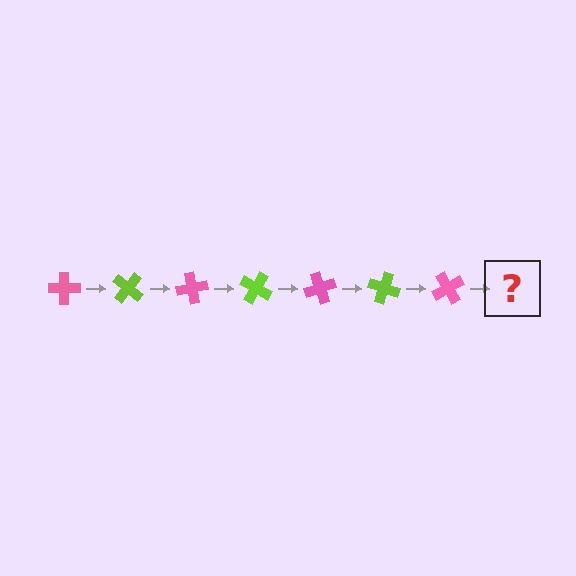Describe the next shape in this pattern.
It should be a lime cross, rotated 280 degrees from the start.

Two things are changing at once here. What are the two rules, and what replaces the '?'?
The two rules are that it rotates 40 degrees each step and the color cycles through pink and lime. The '?' should be a lime cross, rotated 280 degrees from the start.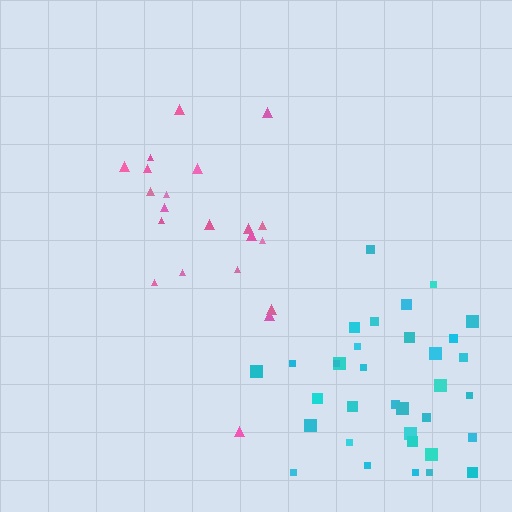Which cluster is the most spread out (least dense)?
Pink.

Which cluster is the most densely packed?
Cyan.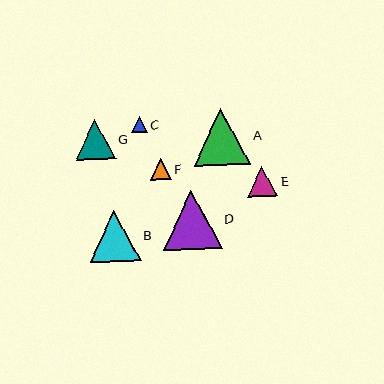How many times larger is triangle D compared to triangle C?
Triangle D is approximately 3.8 times the size of triangle C.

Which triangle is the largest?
Triangle D is the largest with a size of approximately 59 pixels.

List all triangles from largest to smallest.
From largest to smallest: D, A, B, G, E, F, C.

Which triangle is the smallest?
Triangle C is the smallest with a size of approximately 16 pixels.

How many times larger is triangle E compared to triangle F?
Triangle E is approximately 1.5 times the size of triangle F.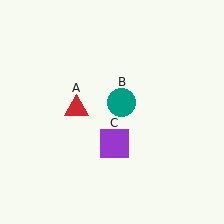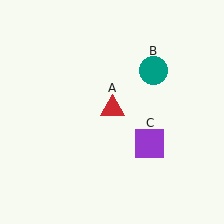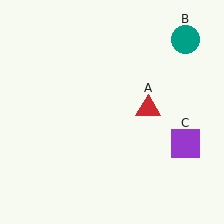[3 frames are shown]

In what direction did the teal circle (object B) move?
The teal circle (object B) moved up and to the right.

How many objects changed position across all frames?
3 objects changed position: red triangle (object A), teal circle (object B), purple square (object C).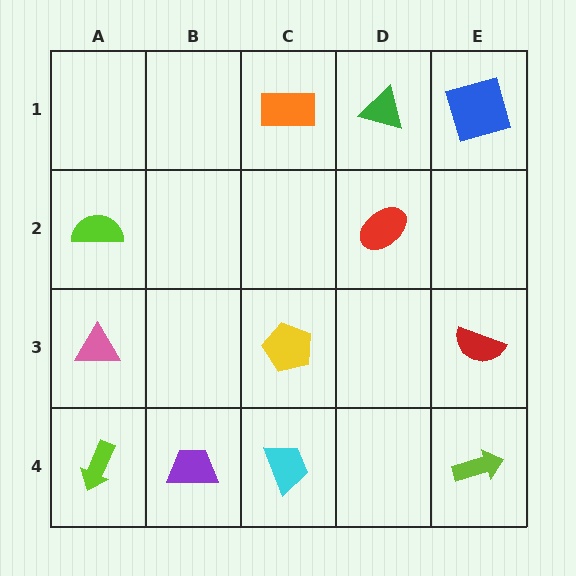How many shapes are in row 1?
3 shapes.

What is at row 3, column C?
A yellow pentagon.